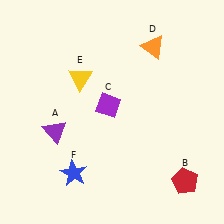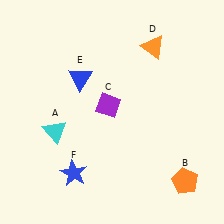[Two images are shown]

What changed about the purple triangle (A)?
In Image 1, A is purple. In Image 2, it changed to cyan.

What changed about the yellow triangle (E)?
In Image 1, E is yellow. In Image 2, it changed to blue.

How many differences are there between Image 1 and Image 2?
There are 3 differences between the two images.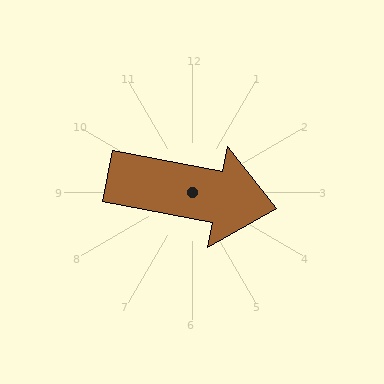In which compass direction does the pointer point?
East.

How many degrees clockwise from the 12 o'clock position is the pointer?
Approximately 101 degrees.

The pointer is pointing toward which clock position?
Roughly 3 o'clock.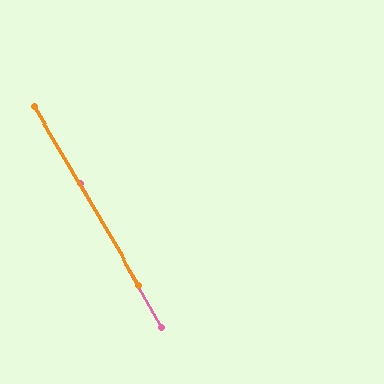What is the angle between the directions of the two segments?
Approximately 1 degree.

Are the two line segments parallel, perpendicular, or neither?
Parallel — their directions differ by only 0.7°.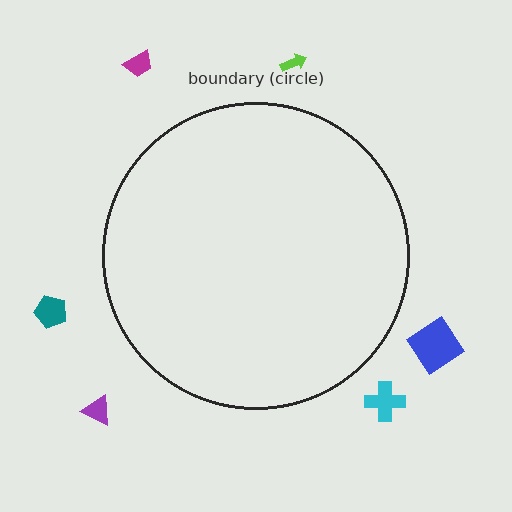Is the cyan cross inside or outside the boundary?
Outside.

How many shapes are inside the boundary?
0 inside, 6 outside.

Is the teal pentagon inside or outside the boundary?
Outside.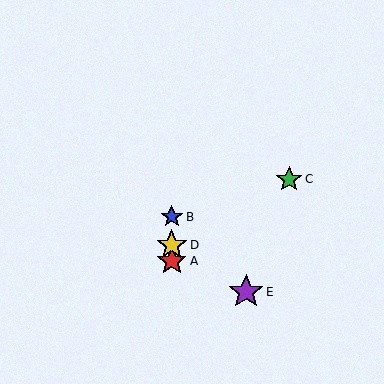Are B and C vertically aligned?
No, B is at x≈172 and C is at x≈289.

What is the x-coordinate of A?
Object A is at x≈172.